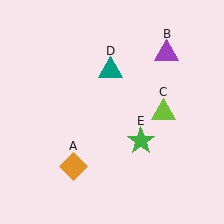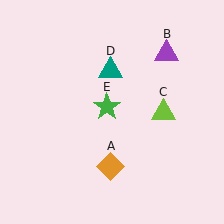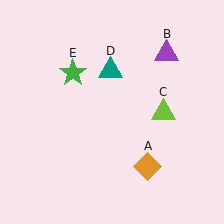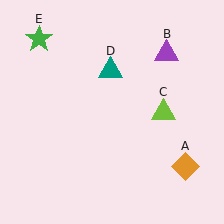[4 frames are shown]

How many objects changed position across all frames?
2 objects changed position: orange diamond (object A), green star (object E).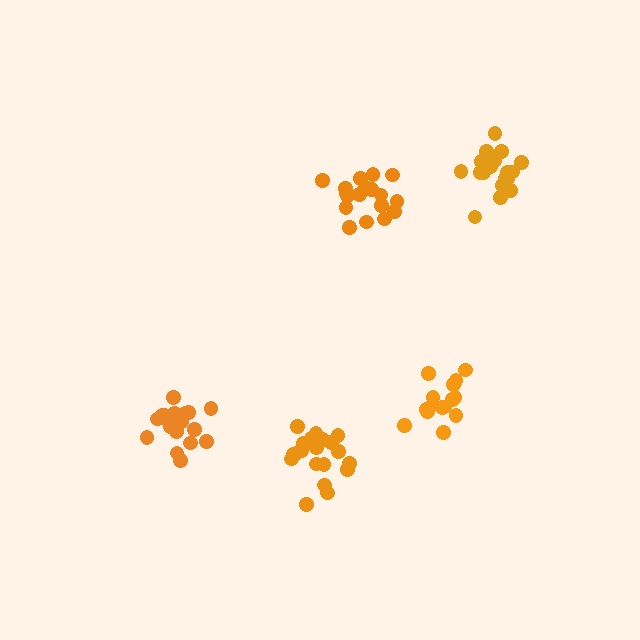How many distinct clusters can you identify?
There are 5 distinct clusters.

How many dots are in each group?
Group 1: 20 dots, Group 2: 19 dots, Group 3: 19 dots, Group 4: 21 dots, Group 5: 15 dots (94 total).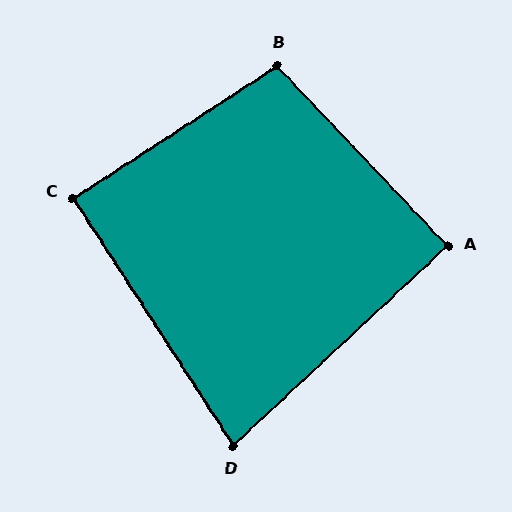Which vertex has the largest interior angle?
B, at approximately 100 degrees.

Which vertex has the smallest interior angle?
D, at approximately 80 degrees.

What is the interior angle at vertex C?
Approximately 90 degrees (approximately right).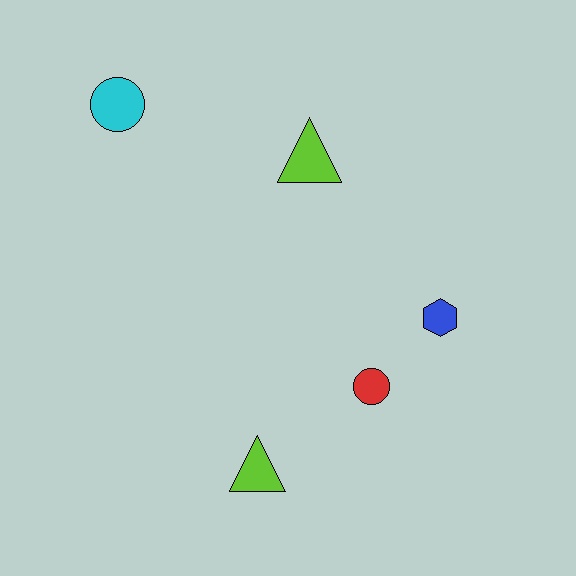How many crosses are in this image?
There are no crosses.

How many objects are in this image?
There are 5 objects.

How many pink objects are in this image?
There are no pink objects.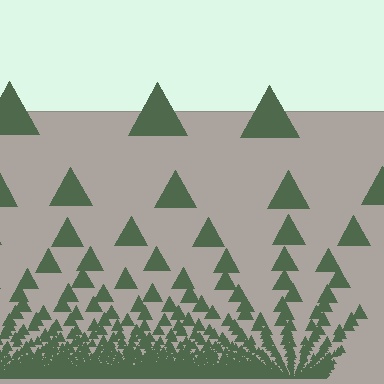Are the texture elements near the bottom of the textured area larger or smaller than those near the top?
Smaller. The gradient is inverted — elements near the bottom are smaller and denser.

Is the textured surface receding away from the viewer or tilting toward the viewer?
The surface appears to tilt toward the viewer. Texture elements get larger and sparser toward the top.